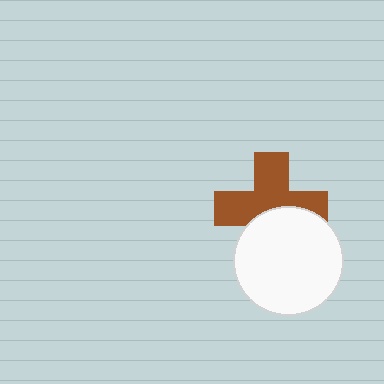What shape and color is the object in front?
The object in front is a white circle.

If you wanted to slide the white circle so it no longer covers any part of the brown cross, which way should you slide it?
Slide it down — that is the most direct way to separate the two shapes.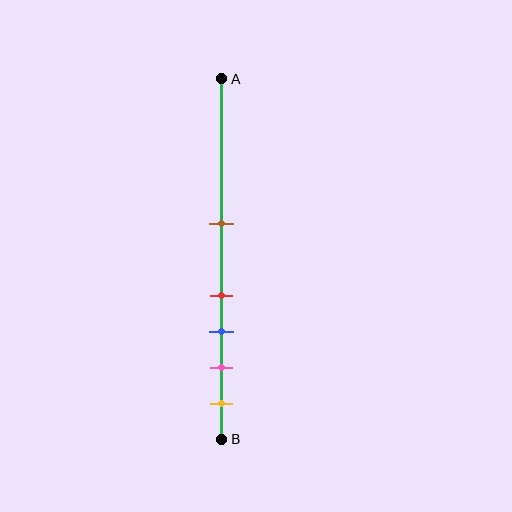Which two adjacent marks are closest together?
The red and blue marks are the closest adjacent pair.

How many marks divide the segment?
There are 5 marks dividing the segment.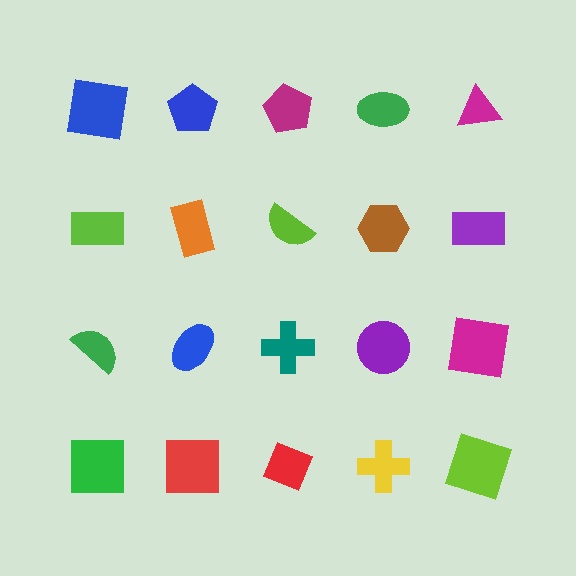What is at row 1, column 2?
A blue pentagon.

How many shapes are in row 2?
5 shapes.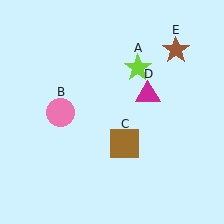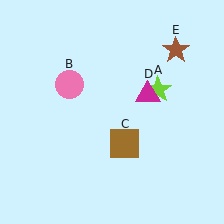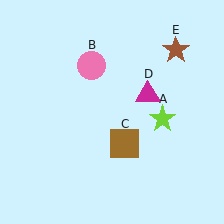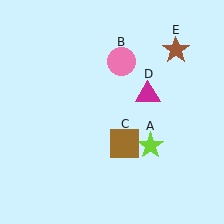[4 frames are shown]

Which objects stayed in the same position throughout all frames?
Brown square (object C) and magenta triangle (object D) and brown star (object E) remained stationary.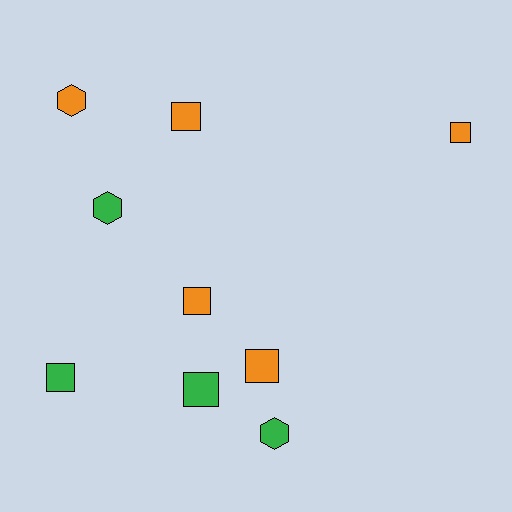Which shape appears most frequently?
Square, with 6 objects.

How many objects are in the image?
There are 9 objects.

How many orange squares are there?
There are 4 orange squares.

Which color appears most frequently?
Orange, with 5 objects.